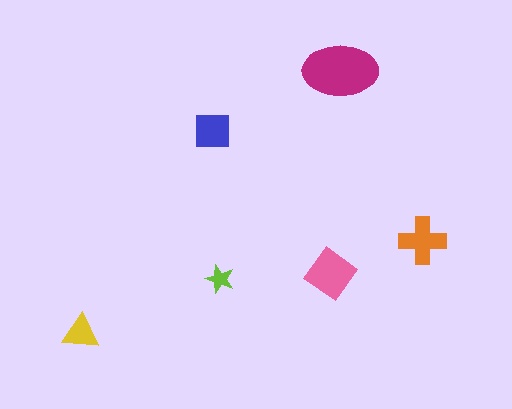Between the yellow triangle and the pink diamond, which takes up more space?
The pink diamond.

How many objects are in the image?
There are 6 objects in the image.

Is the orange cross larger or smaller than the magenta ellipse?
Smaller.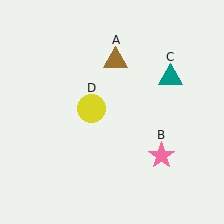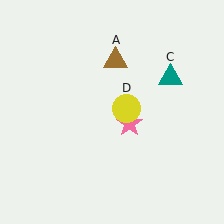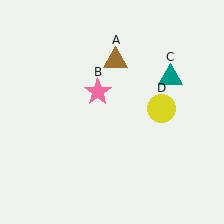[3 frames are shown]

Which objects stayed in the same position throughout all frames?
Brown triangle (object A) and teal triangle (object C) remained stationary.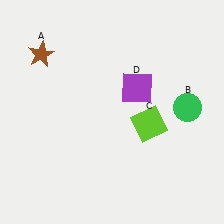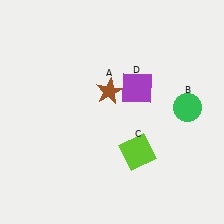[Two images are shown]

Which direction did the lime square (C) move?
The lime square (C) moved down.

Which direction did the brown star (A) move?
The brown star (A) moved right.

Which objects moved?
The objects that moved are: the brown star (A), the lime square (C).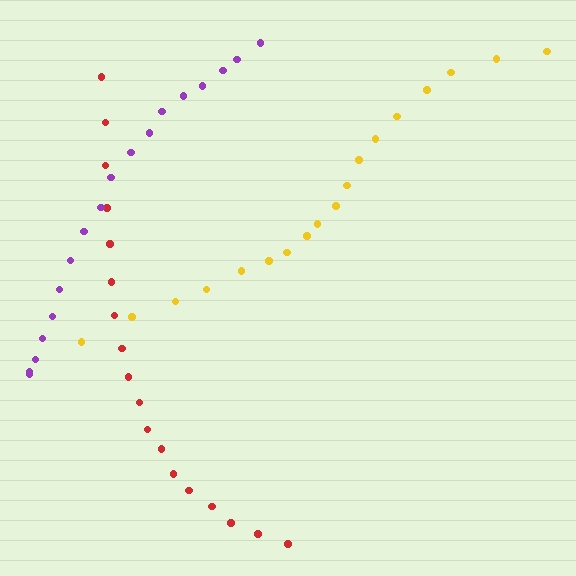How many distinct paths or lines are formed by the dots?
There are 3 distinct paths.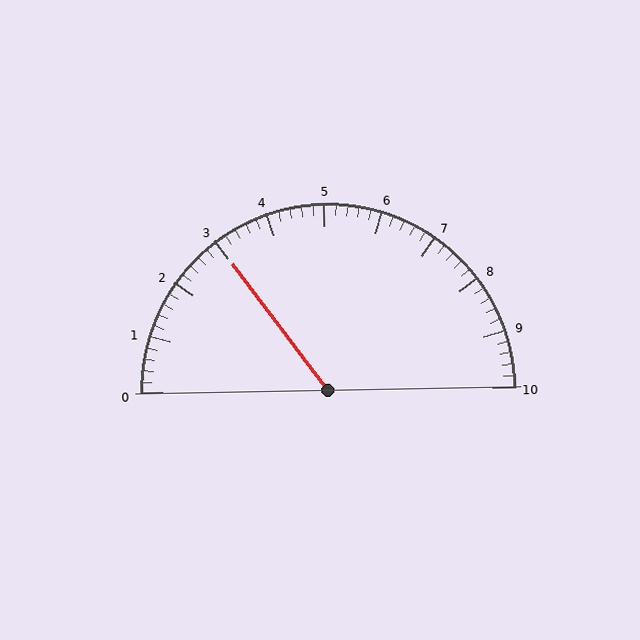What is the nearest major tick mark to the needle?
The nearest major tick mark is 3.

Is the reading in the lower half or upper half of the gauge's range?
The reading is in the lower half of the range (0 to 10).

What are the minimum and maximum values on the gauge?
The gauge ranges from 0 to 10.